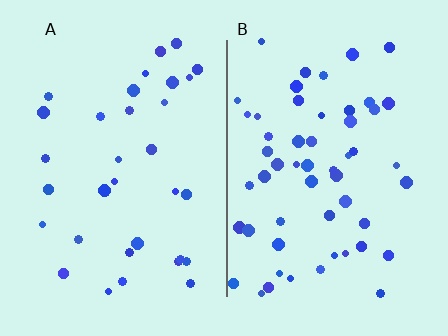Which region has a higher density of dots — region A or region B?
B (the right).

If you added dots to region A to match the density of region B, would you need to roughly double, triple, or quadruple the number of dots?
Approximately double.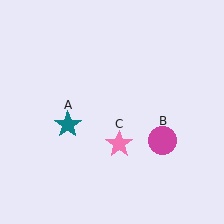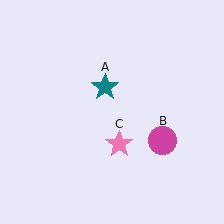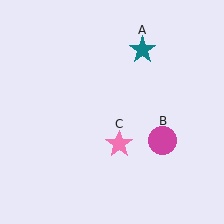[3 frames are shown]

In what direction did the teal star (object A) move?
The teal star (object A) moved up and to the right.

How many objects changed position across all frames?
1 object changed position: teal star (object A).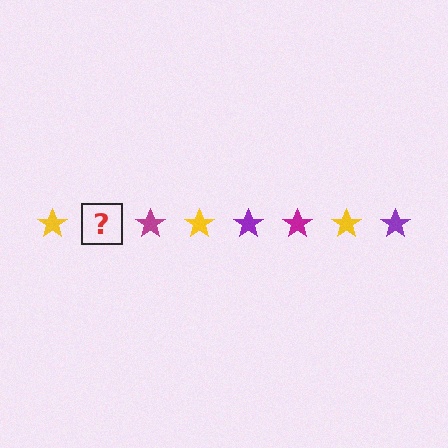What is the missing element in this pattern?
The missing element is a purple star.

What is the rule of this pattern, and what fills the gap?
The rule is that the pattern cycles through yellow, purple, magenta stars. The gap should be filled with a purple star.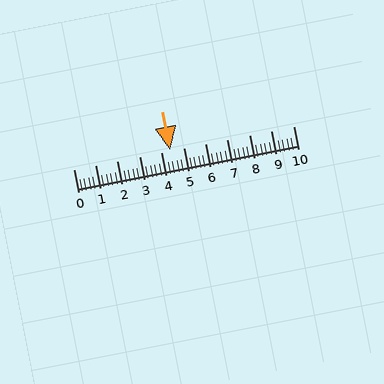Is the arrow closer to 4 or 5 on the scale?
The arrow is closer to 4.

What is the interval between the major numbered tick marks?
The major tick marks are spaced 1 units apart.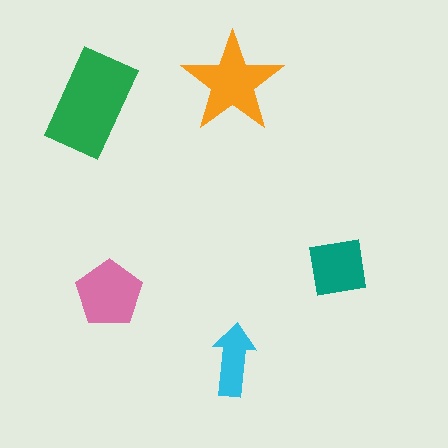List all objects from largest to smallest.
The green rectangle, the orange star, the pink pentagon, the teal square, the cyan arrow.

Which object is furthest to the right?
The teal square is rightmost.